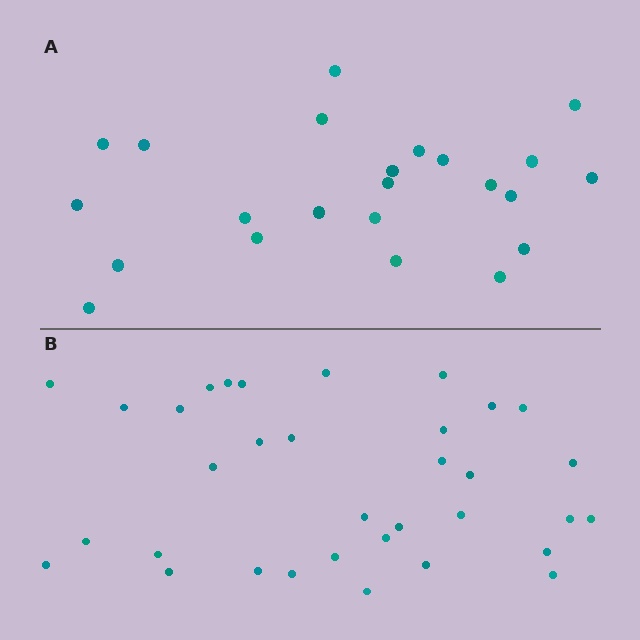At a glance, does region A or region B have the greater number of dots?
Region B (the bottom region) has more dots.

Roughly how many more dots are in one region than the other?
Region B has roughly 12 or so more dots than region A.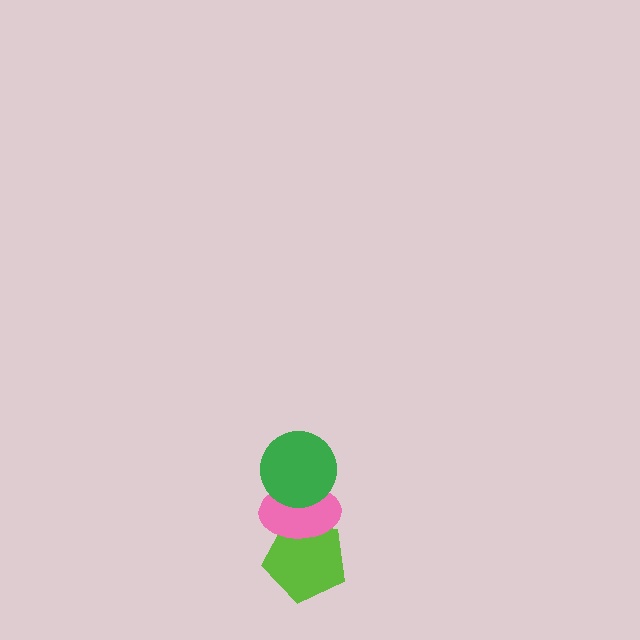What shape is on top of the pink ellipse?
The green circle is on top of the pink ellipse.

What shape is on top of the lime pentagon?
The pink ellipse is on top of the lime pentagon.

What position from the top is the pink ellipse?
The pink ellipse is 2nd from the top.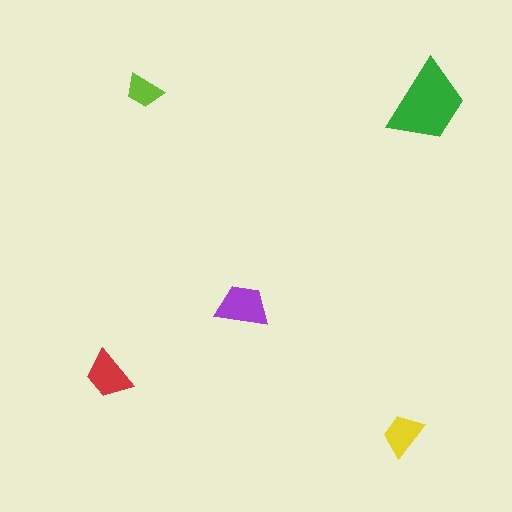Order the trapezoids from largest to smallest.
the green one, the purple one, the red one, the yellow one, the lime one.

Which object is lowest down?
The yellow trapezoid is bottommost.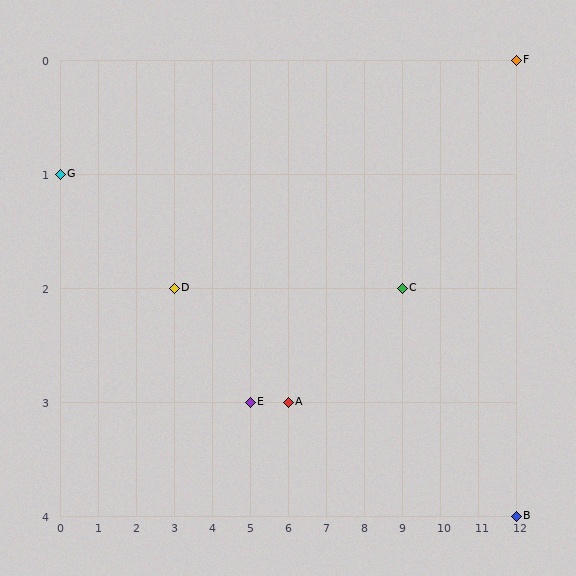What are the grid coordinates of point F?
Point F is at grid coordinates (12, 0).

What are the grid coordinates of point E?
Point E is at grid coordinates (5, 3).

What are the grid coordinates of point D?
Point D is at grid coordinates (3, 2).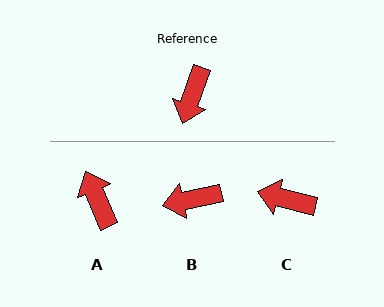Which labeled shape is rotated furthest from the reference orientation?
A, about 138 degrees away.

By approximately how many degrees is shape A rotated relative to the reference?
Approximately 138 degrees clockwise.